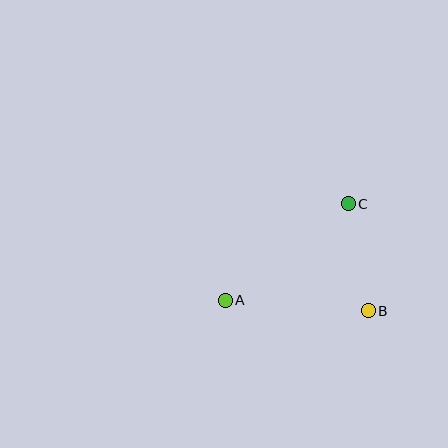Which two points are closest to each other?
Points B and C are closest to each other.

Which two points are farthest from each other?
Points A and C are farthest from each other.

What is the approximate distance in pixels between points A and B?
The distance between A and B is approximately 143 pixels.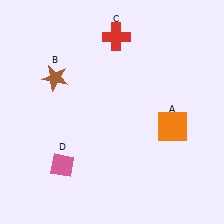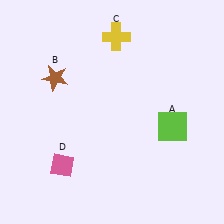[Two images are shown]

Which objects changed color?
A changed from orange to lime. C changed from red to yellow.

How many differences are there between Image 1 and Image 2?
There are 2 differences between the two images.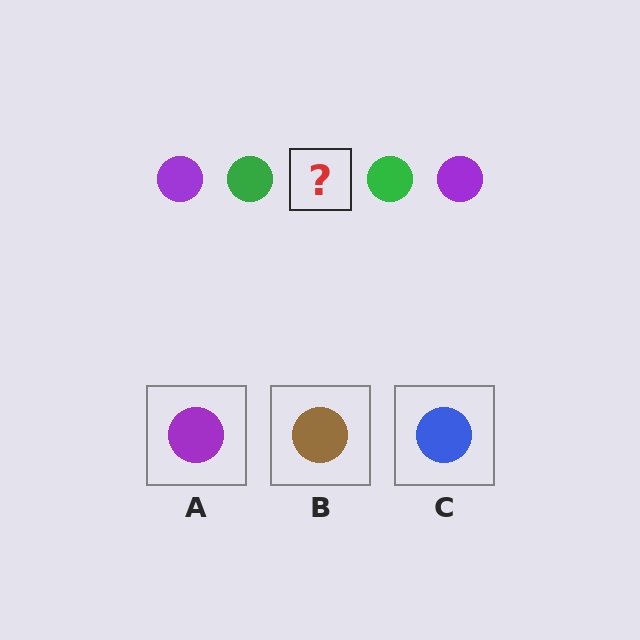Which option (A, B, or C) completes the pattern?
A.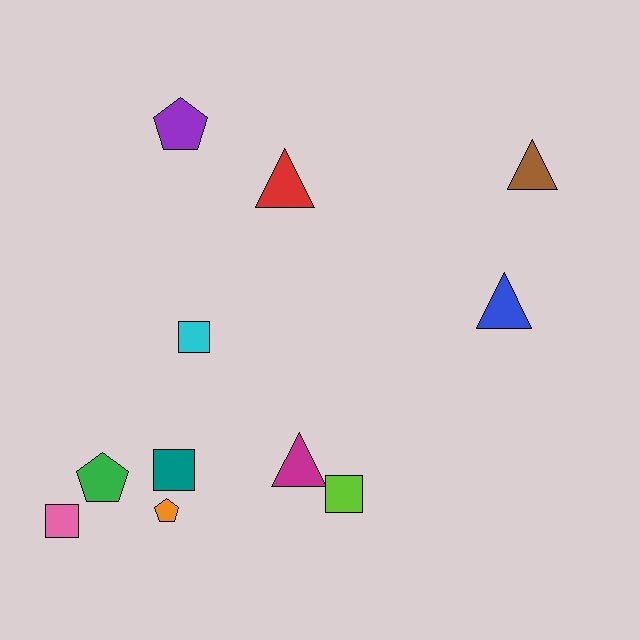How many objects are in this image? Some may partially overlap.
There are 11 objects.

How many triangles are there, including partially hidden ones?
There are 4 triangles.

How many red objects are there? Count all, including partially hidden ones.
There is 1 red object.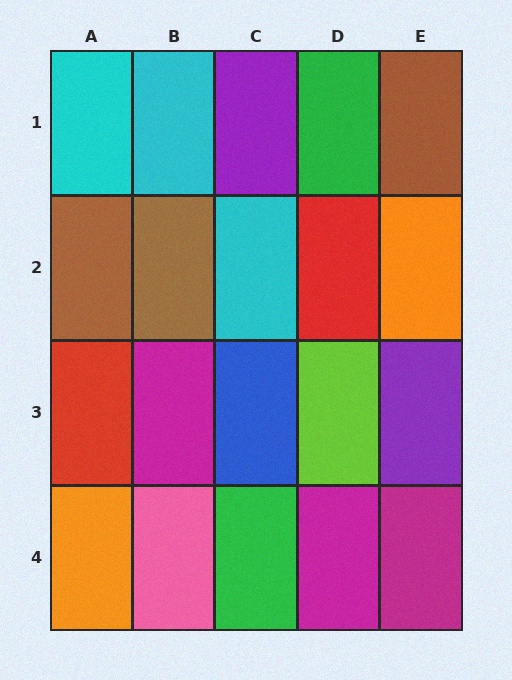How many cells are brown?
3 cells are brown.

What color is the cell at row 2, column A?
Brown.